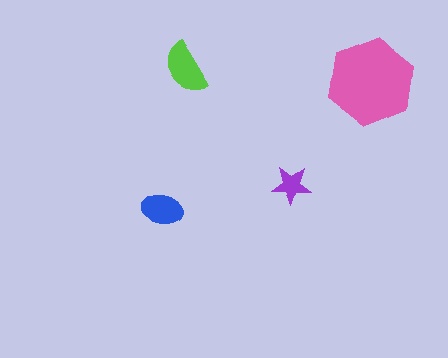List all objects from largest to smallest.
The pink hexagon, the lime semicircle, the blue ellipse, the purple star.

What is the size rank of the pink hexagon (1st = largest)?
1st.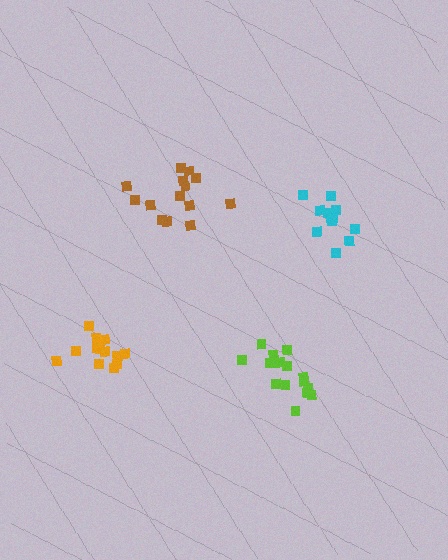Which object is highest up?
The brown cluster is topmost.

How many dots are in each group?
Group 1: 14 dots, Group 2: 14 dots, Group 3: 11 dots, Group 4: 15 dots (54 total).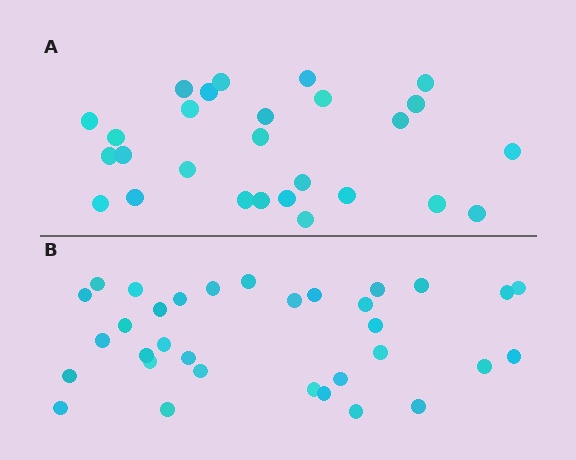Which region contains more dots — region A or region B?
Region B (the bottom region) has more dots.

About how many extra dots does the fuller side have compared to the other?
Region B has about 6 more dots than region A.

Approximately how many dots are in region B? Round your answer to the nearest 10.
About 30 dots. (The exact count is 33, which rounds to 30.)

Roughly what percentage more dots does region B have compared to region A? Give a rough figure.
About 20% more.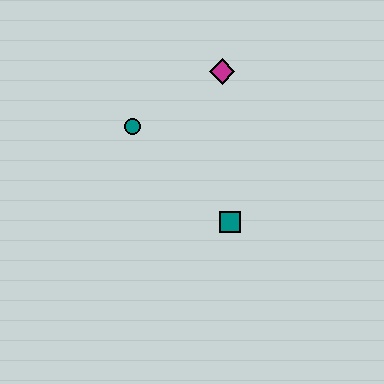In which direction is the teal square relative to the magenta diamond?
The teal square is below the magenta diamond.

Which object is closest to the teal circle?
The magenta diamond is closest to the teal circle.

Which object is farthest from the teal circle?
The teal square is farthest from the teal circle.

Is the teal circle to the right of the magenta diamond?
No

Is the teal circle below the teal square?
No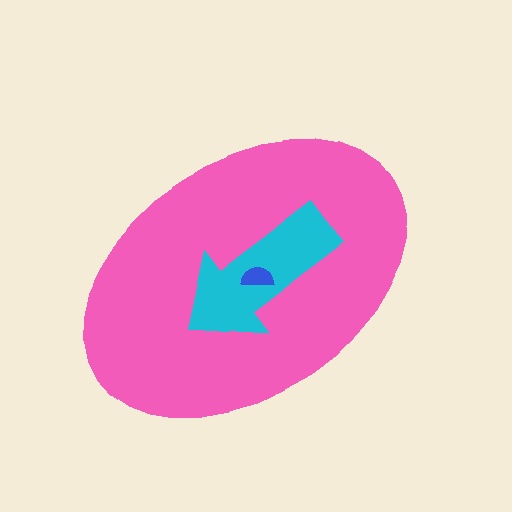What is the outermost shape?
The pink ellipse.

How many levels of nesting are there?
3.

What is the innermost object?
The blue semicircle.